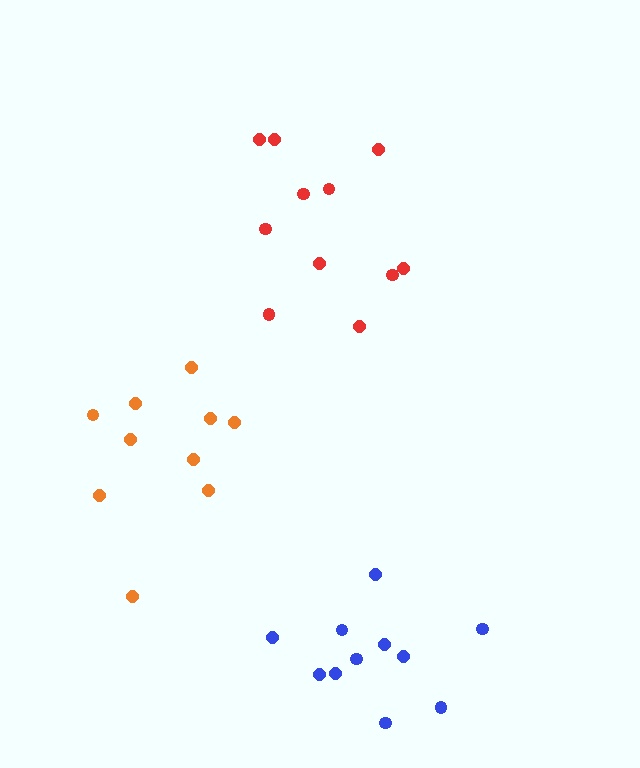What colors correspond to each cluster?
The clusters are colored: blue, red, orange.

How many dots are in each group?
Group 1: 11 dots, Group 2: 11 dots, Group 3: 10 dots (32 total).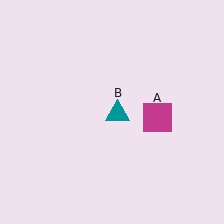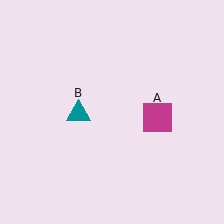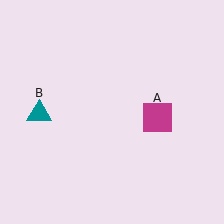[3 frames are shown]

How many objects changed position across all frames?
1 object changed position: teal triangle (object B).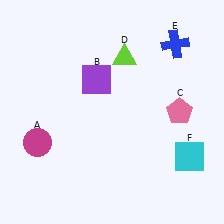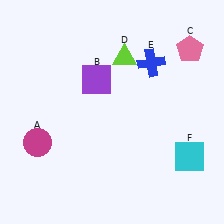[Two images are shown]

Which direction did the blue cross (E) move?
The blue cross (E) moved left.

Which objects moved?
The objects that moved are: the pink pentagon (C), the blue cross (E).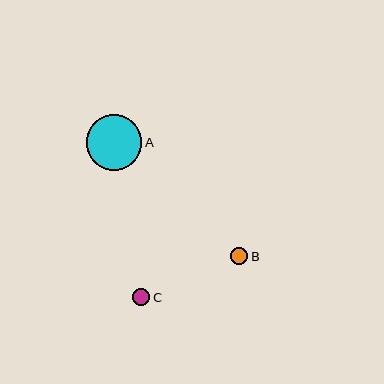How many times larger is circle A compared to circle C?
Circle A is approximately 3.2 times the size of circle C.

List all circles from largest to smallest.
From largest to smallest: A, C, B.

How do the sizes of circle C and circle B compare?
Circle C and circle B are approximately the same size.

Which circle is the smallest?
Circle B is the smallest with a size of approximately 17 pixels.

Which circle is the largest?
Circle A is the largest with a size of approximately 55 pixels.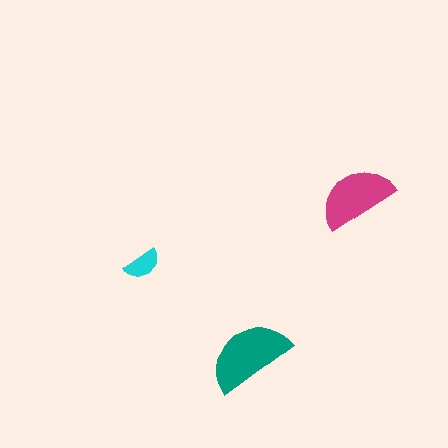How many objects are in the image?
There are 3 objects in the image.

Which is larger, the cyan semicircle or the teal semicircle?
The teal one.